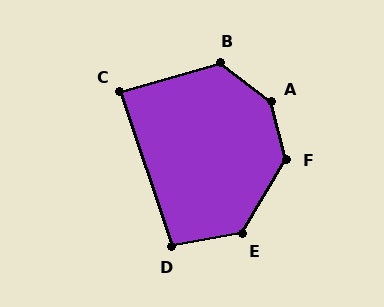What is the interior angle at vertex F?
Approximately 135 degrees (obtuse).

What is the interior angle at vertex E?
Approximately 130 degrees (obtuse).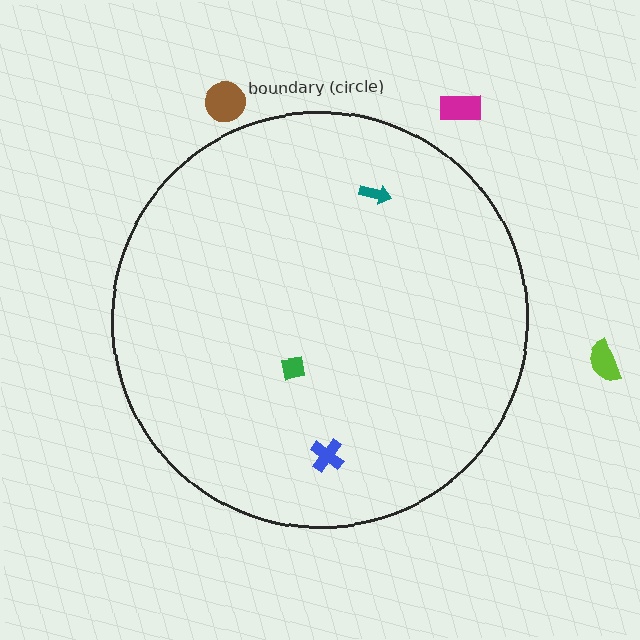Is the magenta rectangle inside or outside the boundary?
Outside.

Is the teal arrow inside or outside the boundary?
Inside.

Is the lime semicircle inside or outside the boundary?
Outside.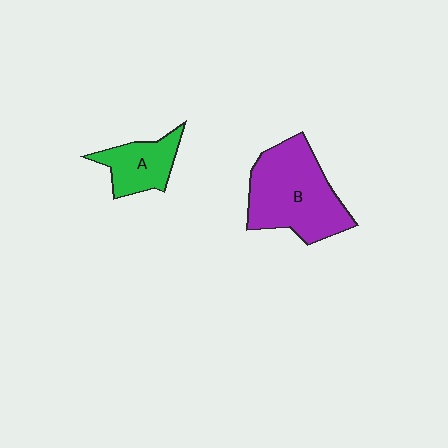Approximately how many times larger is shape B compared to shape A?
Approximately 2.1 times.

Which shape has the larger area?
Shape B (purple).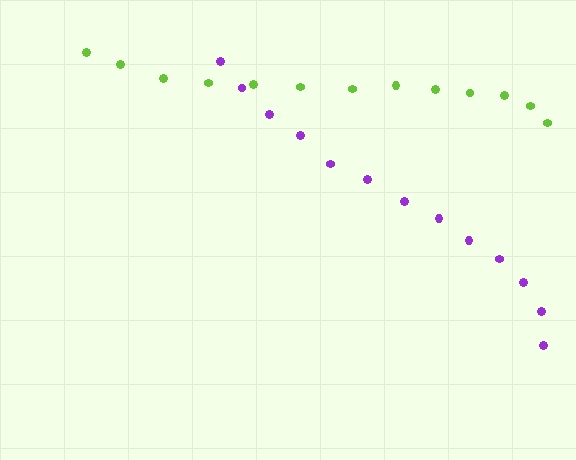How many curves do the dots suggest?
There are 2 distinct paths.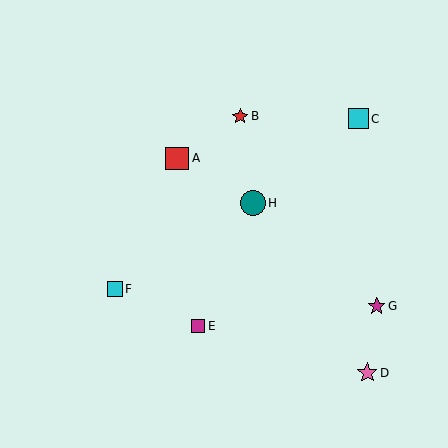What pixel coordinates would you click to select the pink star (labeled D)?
Click at (367, 373) to select the pink star D.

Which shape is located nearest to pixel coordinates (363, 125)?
The cyan square (labeled C) at (358, 119) is nearest to that location.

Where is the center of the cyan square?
The center of the cyan square is at (358, 119).